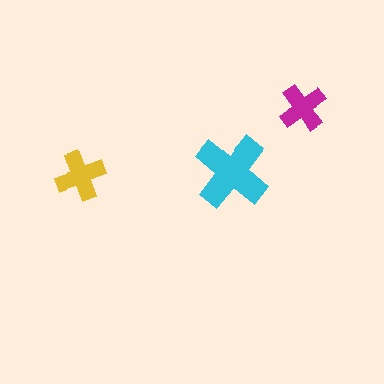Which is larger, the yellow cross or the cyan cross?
The cyan one.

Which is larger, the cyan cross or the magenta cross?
The cyan one.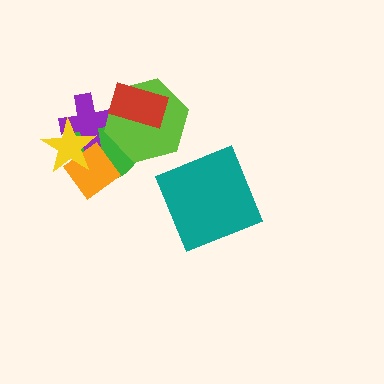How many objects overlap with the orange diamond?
3 objects overlap with the orange diamond.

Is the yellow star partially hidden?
No, no other shape covers it.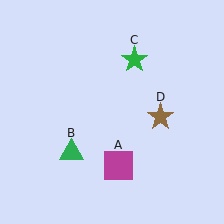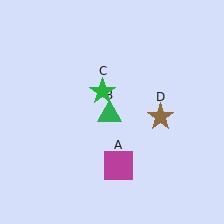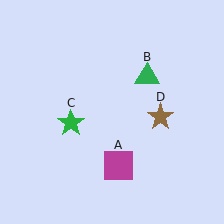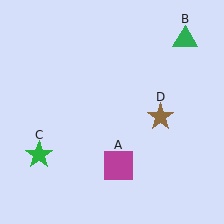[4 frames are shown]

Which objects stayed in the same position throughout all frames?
Magenta square (object A) and brown star (object D) remained stationary.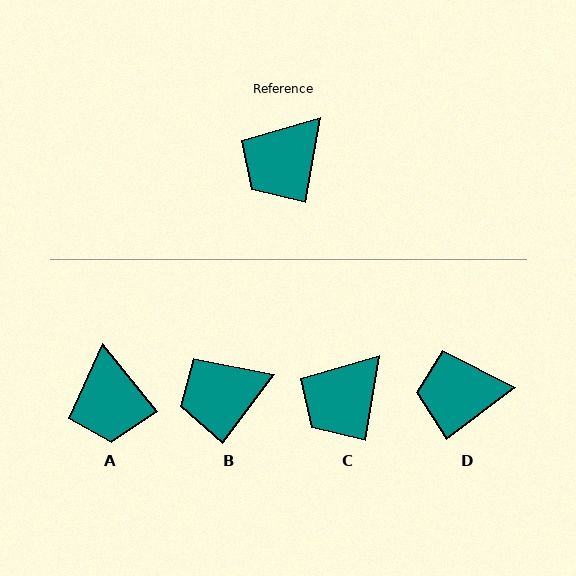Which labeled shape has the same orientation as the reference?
C.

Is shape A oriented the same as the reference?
No, it is off by about 49 degrees.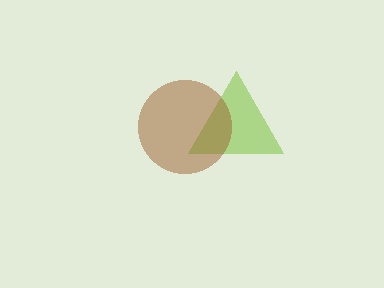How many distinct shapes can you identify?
There are 2 distinct shapes: a lime triangle, a brown circle.